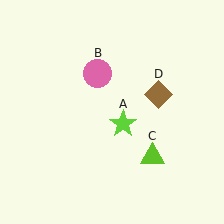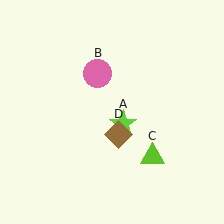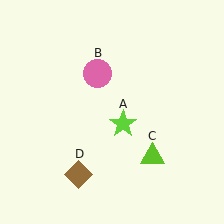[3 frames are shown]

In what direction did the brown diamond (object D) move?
The brown diamond (object D) moved down and to the left.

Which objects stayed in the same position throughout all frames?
Lime star (object A) and pink circle (object B) and lime triangle (object C) remained stationary.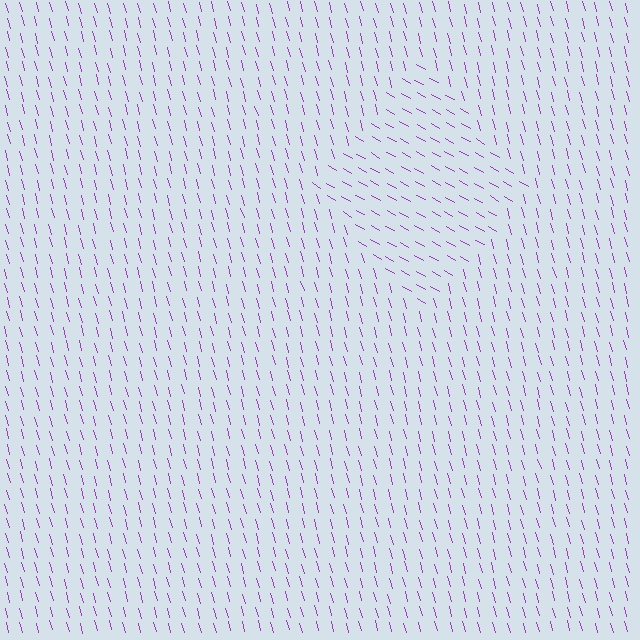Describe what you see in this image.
The image is filled with small purple line segments. A diamond region in the image has lines oriented differently from the surrounding lines, creating a visible texture boundary.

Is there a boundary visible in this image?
Yes, there is a texture boundary formed by a change in line orientation.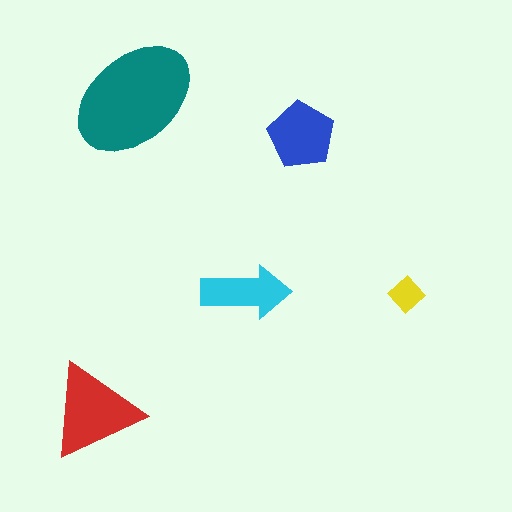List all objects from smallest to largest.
The yellow diamond, the cyan arrow, the blue pentagon, the red triangle, the teal ellipse.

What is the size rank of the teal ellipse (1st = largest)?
1st.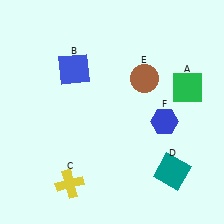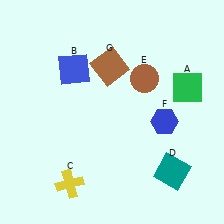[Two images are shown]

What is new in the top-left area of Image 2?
A brown square (G) was added in the top-left area of Image 2.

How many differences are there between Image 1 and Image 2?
There is 1 difference between the two images.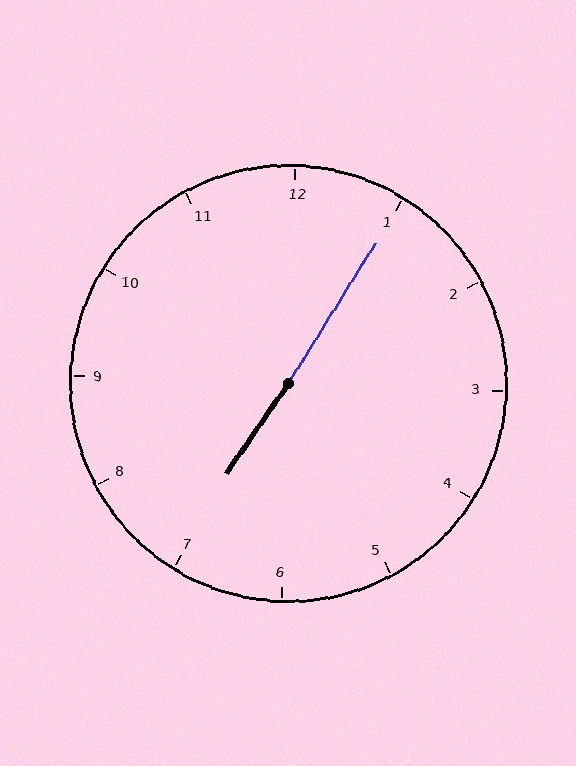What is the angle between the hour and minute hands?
Approximately 178 degrees.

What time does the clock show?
7:05.